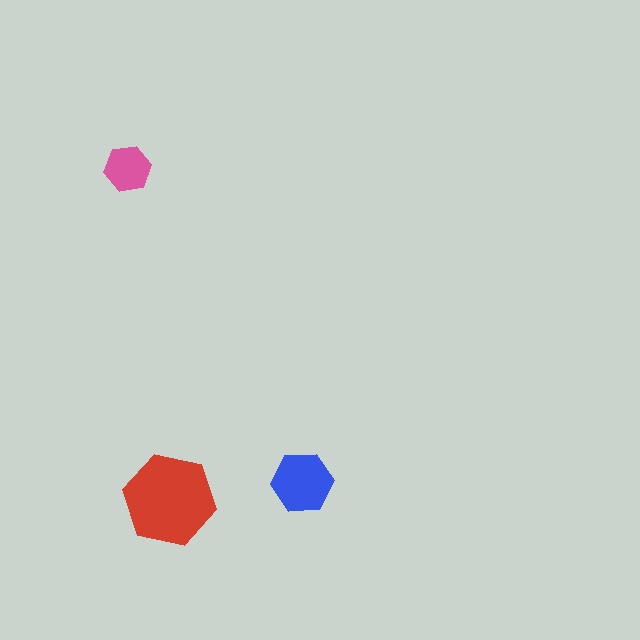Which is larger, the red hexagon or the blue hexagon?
The red one.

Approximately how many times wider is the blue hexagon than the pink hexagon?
About 1.5 times wider.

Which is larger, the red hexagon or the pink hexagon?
The red one.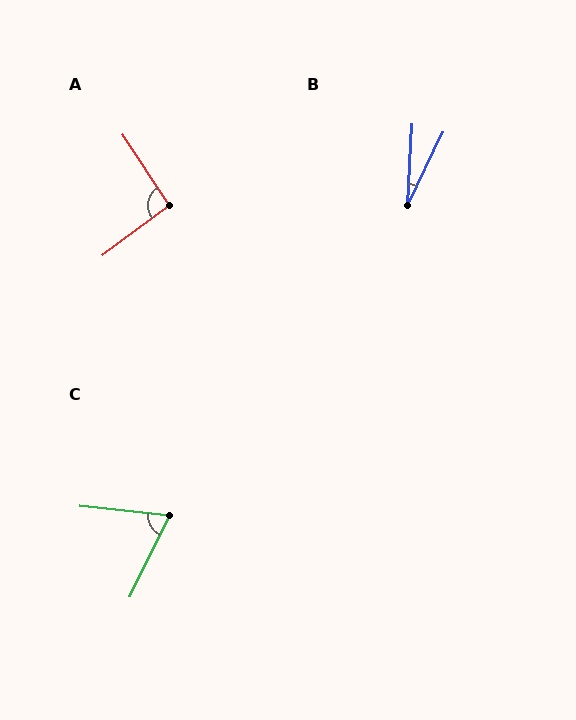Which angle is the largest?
A, at approximately 93 degrees.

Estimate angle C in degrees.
Approximately 70 degrees.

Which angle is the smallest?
B, at approximately 23 degrees.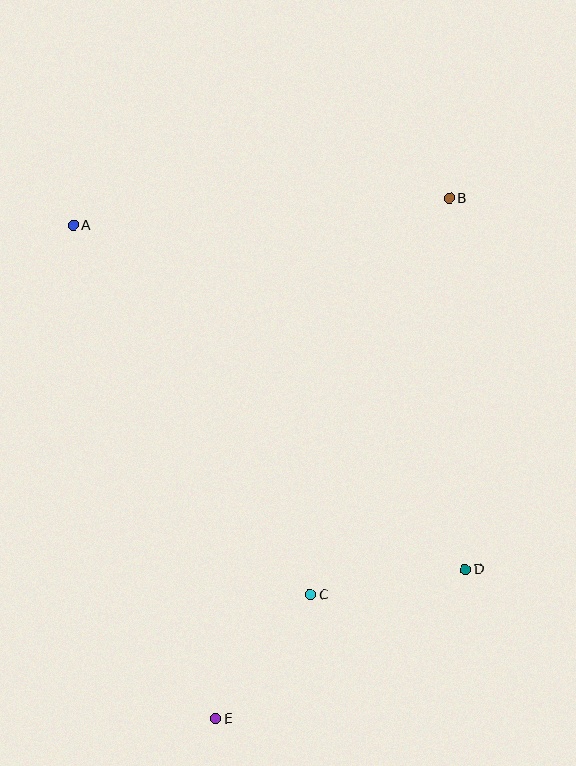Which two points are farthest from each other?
Points B and E are farthest from each other.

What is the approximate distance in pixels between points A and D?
The distance between A and D is approximately 522 pixels.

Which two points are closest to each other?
Points C and E are closest to each other.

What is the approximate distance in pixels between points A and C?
The distance between A and C is approximately 439 pixels.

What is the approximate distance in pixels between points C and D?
The distance between C and D is approximately 157 pixels.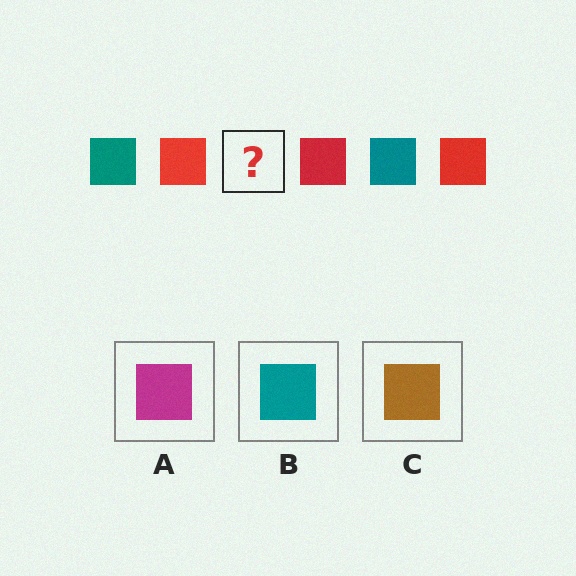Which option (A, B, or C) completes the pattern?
B.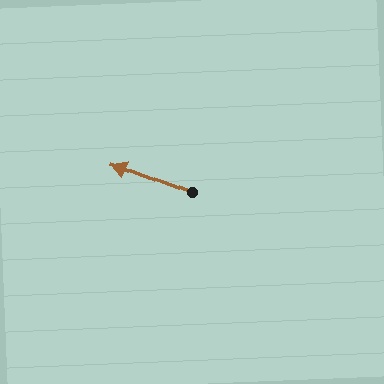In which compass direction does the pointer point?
West.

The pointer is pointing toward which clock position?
Roughly 10 o'clock.